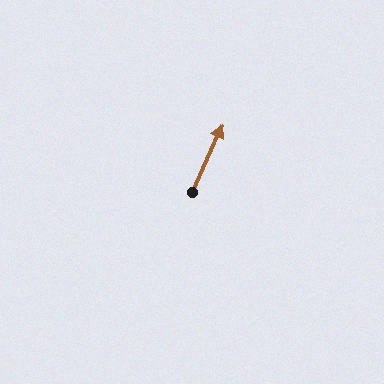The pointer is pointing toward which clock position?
Roughly 1 o'clock.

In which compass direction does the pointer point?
Northeast.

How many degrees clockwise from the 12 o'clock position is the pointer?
Approximately 24 degrees.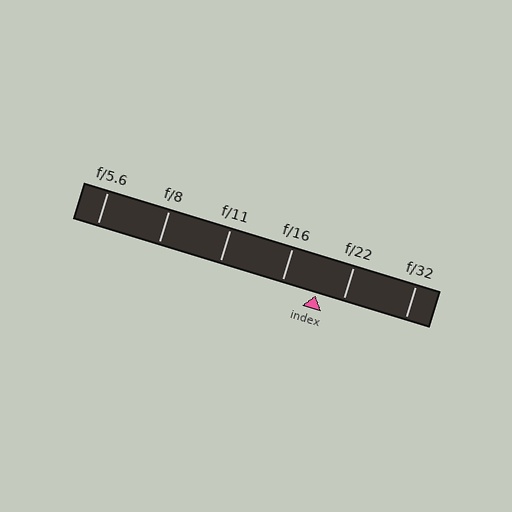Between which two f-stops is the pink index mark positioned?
The index mark is between f/16 and f/22.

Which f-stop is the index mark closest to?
The index mark is closest to f/22.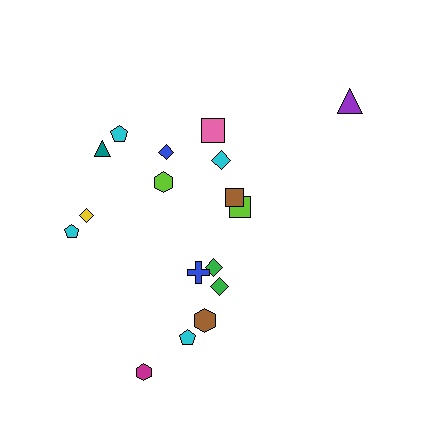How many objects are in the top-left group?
There are 7 objects.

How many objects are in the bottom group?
There are 6 objects.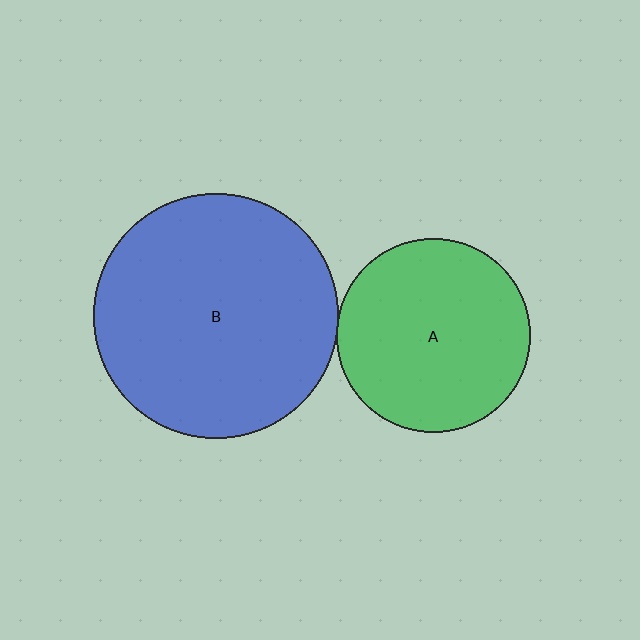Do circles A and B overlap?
Yes.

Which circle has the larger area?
Circle B (blue).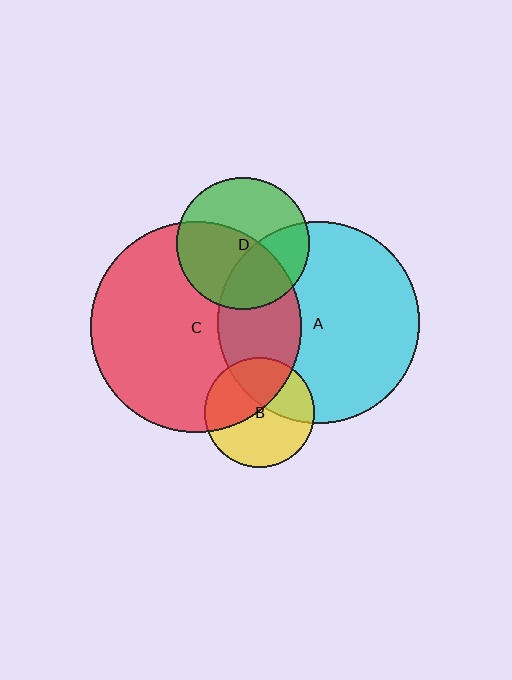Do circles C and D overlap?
Yes.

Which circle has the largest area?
Circle C (red).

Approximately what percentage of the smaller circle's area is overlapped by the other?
Approximately 55%.